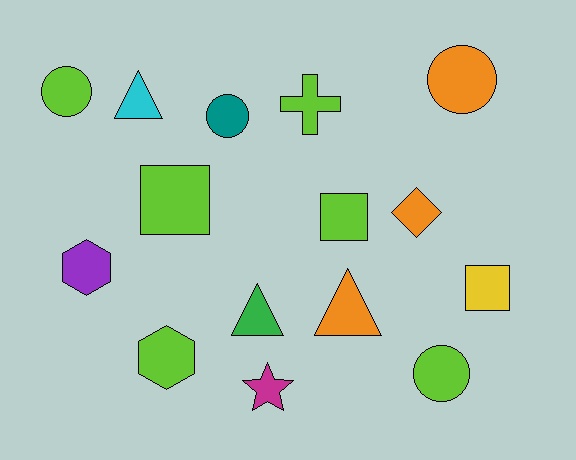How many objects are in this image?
There are 15 objects.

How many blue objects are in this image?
There are no blue objects.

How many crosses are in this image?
There is 1 cross.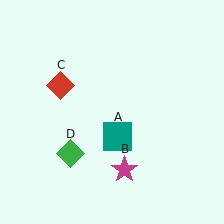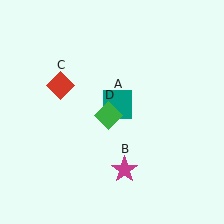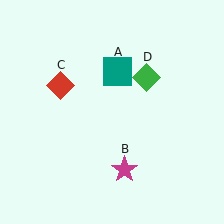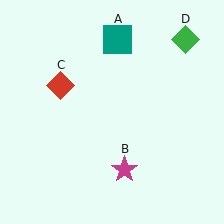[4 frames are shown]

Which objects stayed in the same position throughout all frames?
Magenta star (object B) and red diamond (object C) remained stationary.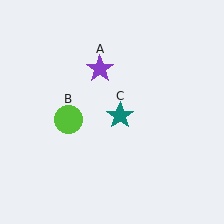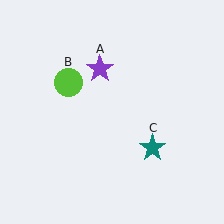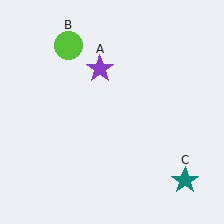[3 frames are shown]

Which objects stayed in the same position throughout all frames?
Purple star (object A) remained stationary.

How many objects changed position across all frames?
2 objects changed position: lime circle (object B), teal star (object C).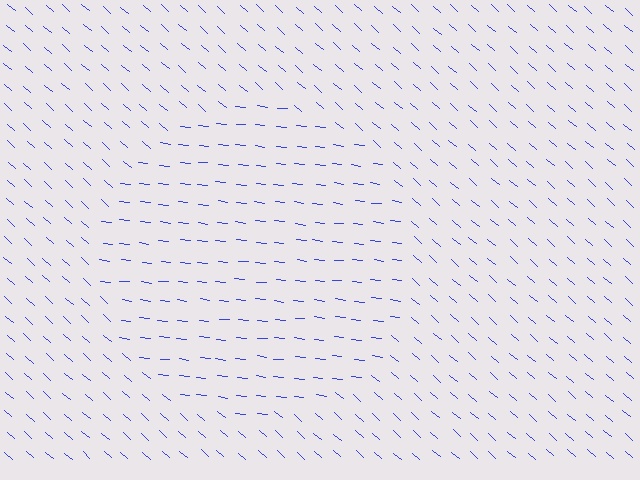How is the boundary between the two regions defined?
The boundary is defined purely by a change in line orientation (approximately 35 degrees difference). All lines are the same color and thickness.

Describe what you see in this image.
The image is filled with small blue line segments. A circle region in the image has lines oriented differently from the surrounding lines, creating a visible texture boundary.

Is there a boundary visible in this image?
Yes, there is a texture boundary formed by a change in line orientation.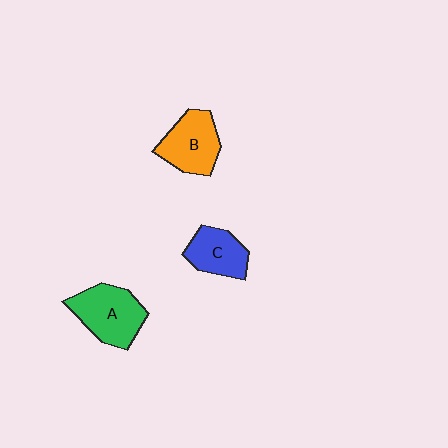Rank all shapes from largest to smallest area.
From largest to smallest: A (green), B (orange), C (blue).